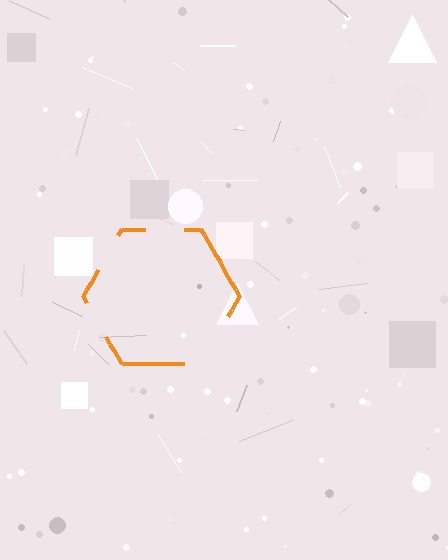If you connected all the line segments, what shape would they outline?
They would outline a hexagon.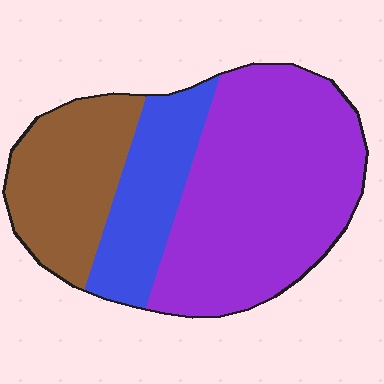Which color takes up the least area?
Blue, at roughly 20%.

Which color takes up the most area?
Purple, at roughly 55%.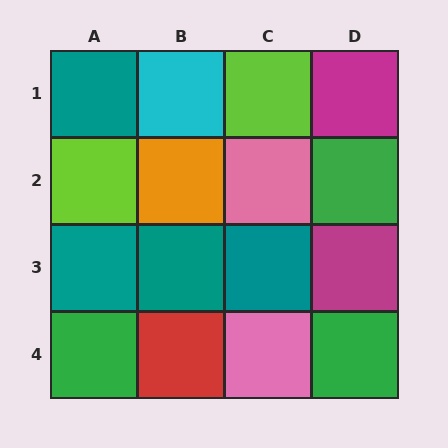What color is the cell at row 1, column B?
Cyan.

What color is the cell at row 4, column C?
Pink.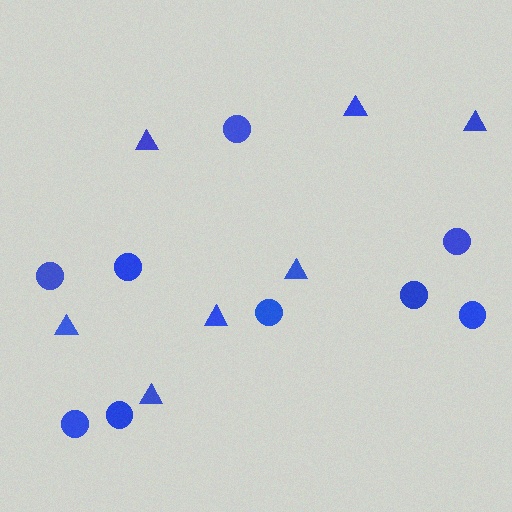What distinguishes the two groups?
There are 2 groups: one group of triangles (7) and one group of circles (9).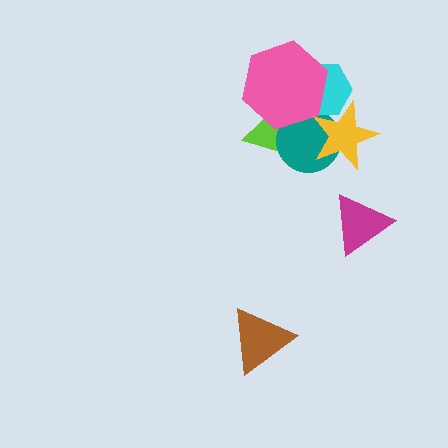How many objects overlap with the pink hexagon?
3 objects overlap with the pink hexagon.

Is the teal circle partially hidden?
Yes, it is partially covered by another shape.